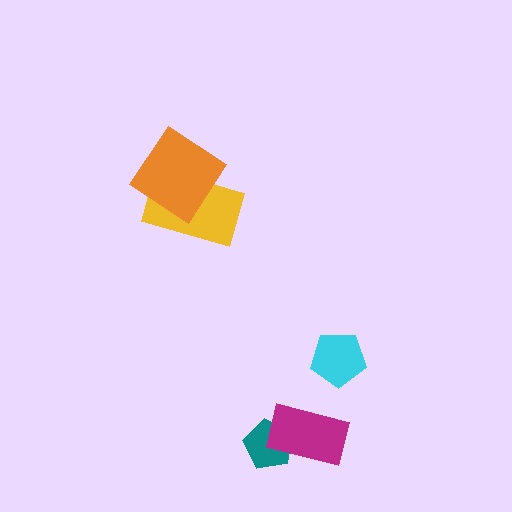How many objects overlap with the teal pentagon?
1 object overlaps with the teal pentagon.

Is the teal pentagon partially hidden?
Yes, it is partially covered by another shape.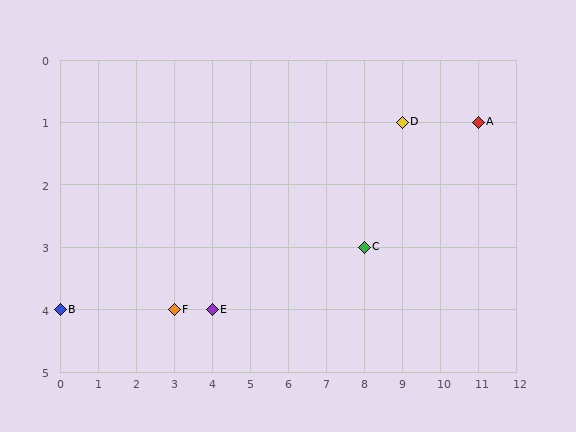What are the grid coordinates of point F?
Point F is at grid coordinates (3, 4).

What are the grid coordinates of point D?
Point D is at grid coordinates (9, 1).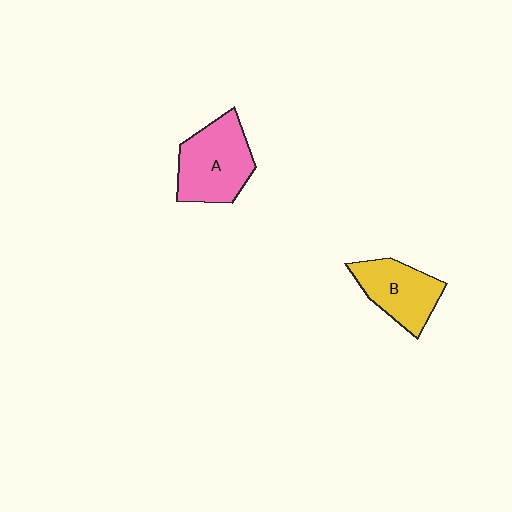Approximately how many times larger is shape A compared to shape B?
Approximately 1.2 times.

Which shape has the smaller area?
Shape B (yellow).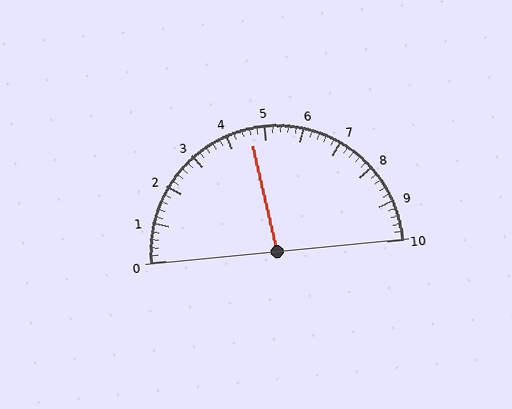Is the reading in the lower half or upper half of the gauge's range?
The reading is in the lower half of the range (0 to 10).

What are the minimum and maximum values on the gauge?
The gauge ranges from 0 to 10.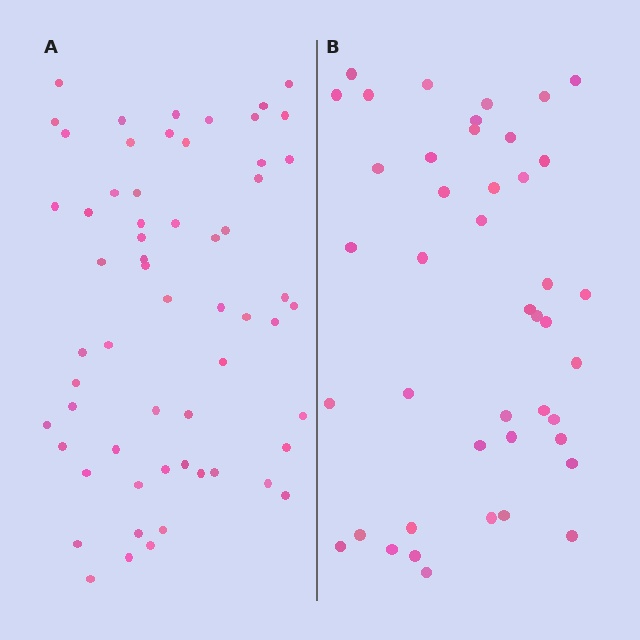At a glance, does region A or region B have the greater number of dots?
Region A (the left region) has more dots.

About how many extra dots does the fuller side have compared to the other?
Region A has approximately 15 more dots than region B.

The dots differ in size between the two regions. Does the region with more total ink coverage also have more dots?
No. Region B has more total ink coverage because its dots are larger, but region A actually contains more individual dots. Total area can be misleading — the number of items is what matters here.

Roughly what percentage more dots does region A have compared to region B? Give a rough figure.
About 40% more.